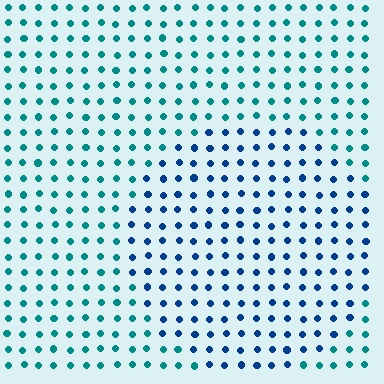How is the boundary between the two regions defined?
The boundary is defined purely by a slight shift in hue (about 36 degrees). Spacing, size, and orientation are identical on both sides.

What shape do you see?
I see a circle.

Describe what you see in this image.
The image is filled with small teal elements in a uniform arrangement. A circle-shaped region is visible where the elements are tinted to a slightly different hue, forming a subtle color boundary.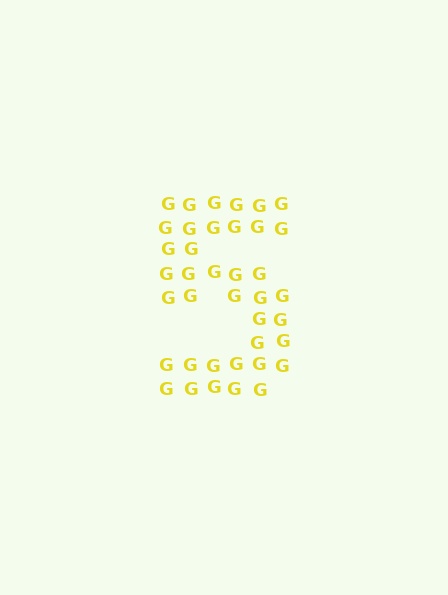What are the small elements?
The small elements are letter G's.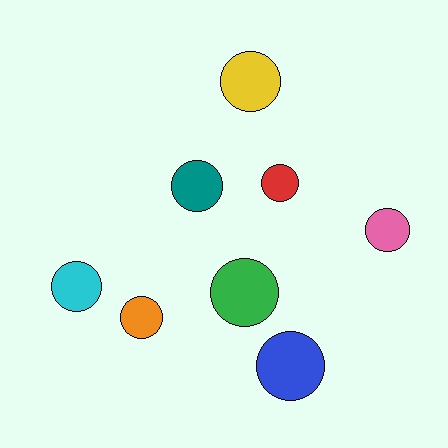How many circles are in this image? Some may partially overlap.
There are 8 circles.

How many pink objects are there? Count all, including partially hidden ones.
There is 1 pink object.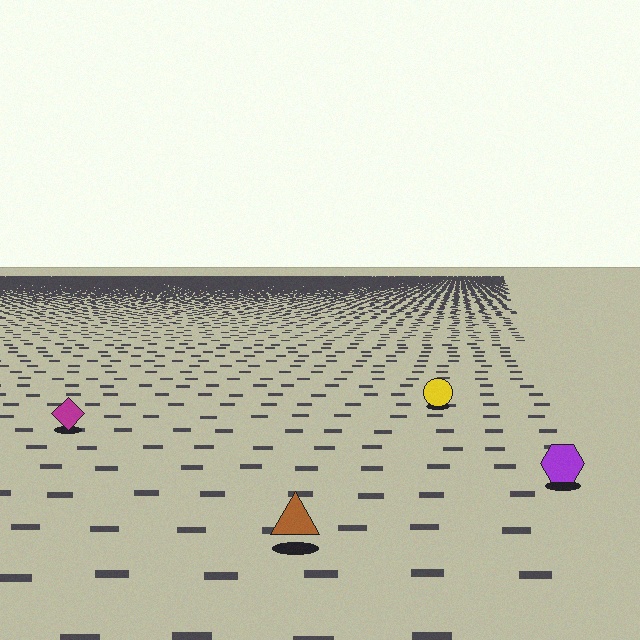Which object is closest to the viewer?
The brown triangle is closest. The texture marks near it are larger and more spread out.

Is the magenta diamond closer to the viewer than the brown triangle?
No. The brown triangle is closer — you can tell from the texture gradient: the ground texture is coarser near it.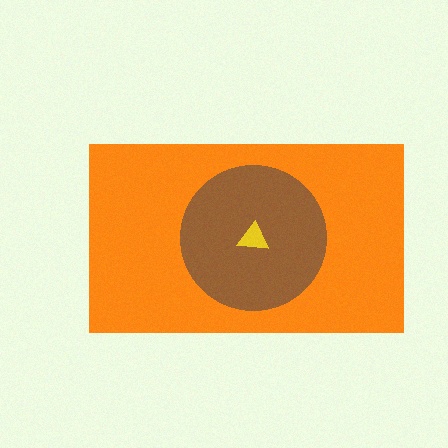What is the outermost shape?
The orange rectangle.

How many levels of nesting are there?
3.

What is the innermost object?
The yellow triangle.